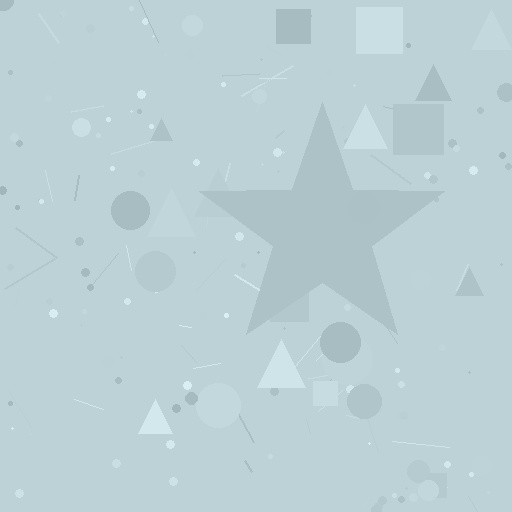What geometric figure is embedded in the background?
A star is embedded in the background.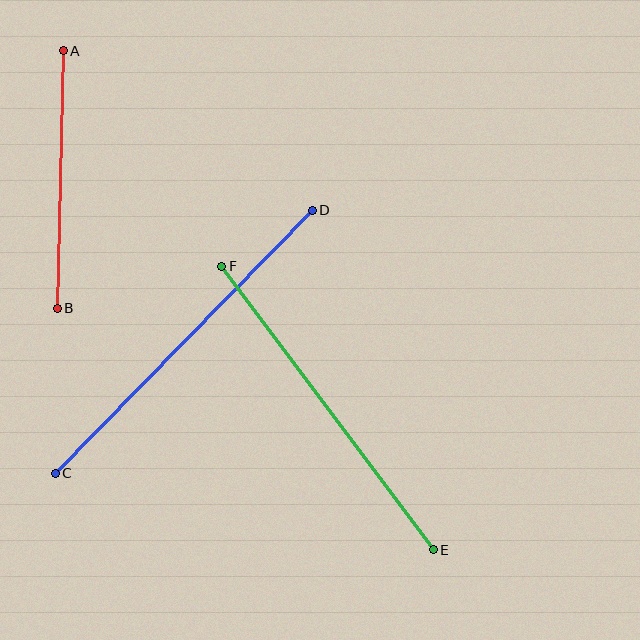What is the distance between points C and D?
The distance is approximately 368 pixels.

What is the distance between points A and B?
The distance is approximately 257 pixels.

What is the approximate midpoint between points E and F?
The midpoint is at approximately (328, 408) pixels.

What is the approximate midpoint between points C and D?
The midpoint is at approximately (184, 342) pixels.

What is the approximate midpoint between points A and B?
The midpoint is at approximately (60, 180) pixels.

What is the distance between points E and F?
The distance is approximately 354 pixels.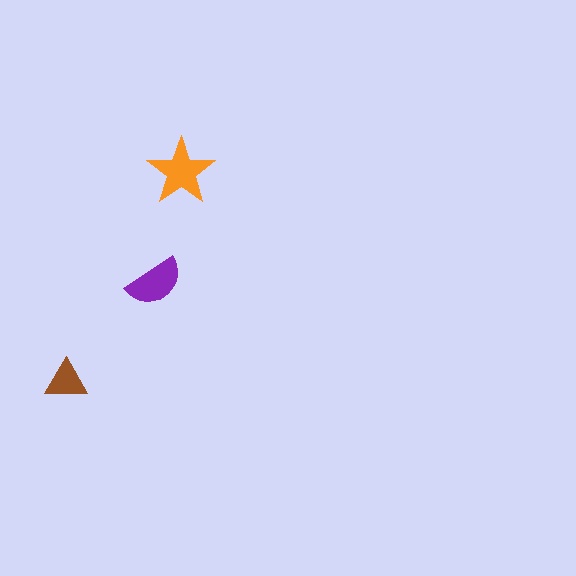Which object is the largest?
The orange star.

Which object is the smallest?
The brown triangle.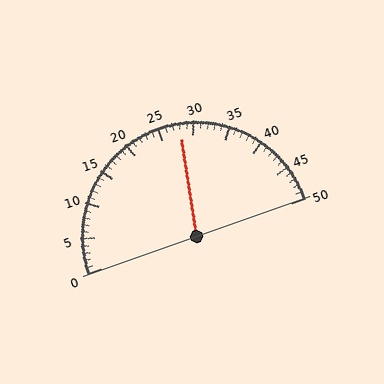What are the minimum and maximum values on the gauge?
The gauge ranges from 0 to 50.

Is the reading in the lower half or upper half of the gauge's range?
The reading is in the upper half of the range (0 to 50).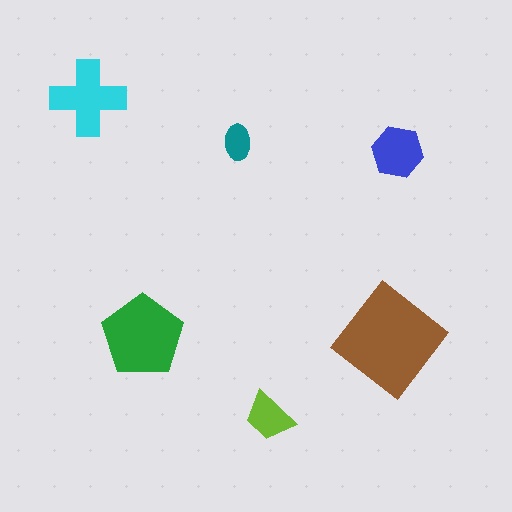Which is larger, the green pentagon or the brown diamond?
The brown diamond.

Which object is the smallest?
The teal ellipse.